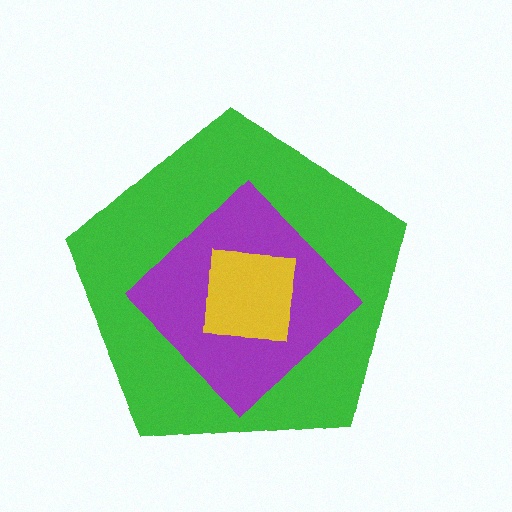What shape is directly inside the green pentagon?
The purple diamond.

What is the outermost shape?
The green pentagon.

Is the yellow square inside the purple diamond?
Yes.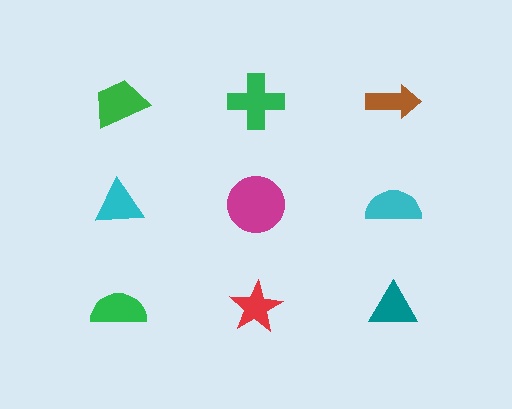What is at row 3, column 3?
A teal triangle.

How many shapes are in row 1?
3 shapes.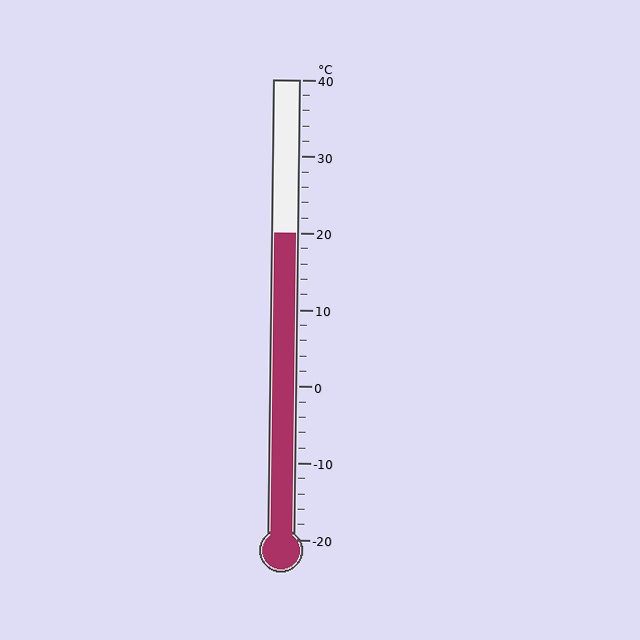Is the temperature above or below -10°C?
The temperature is above -10°C.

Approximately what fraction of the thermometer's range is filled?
The thermometer is filled to approximately 65% of its range.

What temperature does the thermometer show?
The thermometer shows approximately 20°C.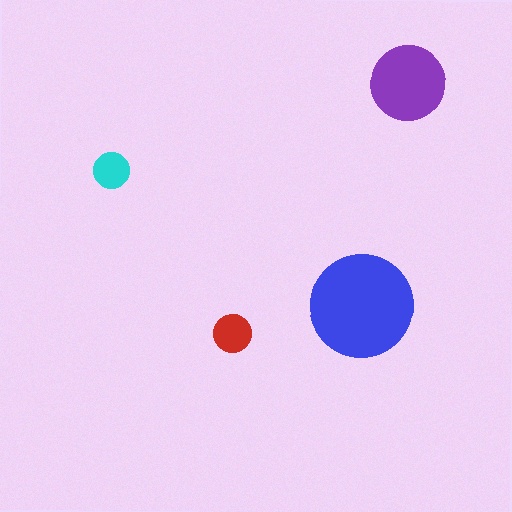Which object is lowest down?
The red circle is bottommost.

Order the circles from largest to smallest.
the blue one, the purple one, the red one, the cyan one.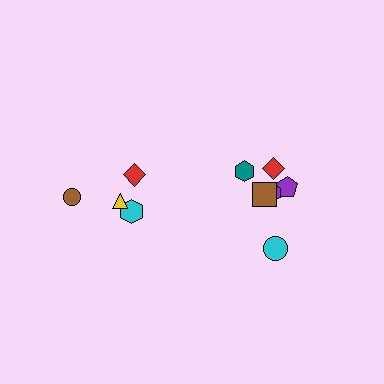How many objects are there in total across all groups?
There are 10 objects.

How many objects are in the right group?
There are 6 objects.